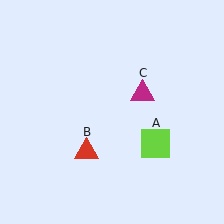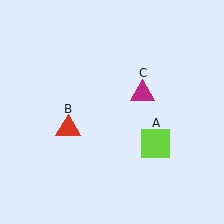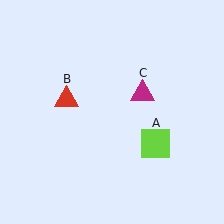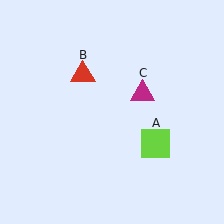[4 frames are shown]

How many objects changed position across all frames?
1 object changed position: red triangle (object B).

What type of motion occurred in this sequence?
The red triangle (object B) rotated clockwise around the center of the scene.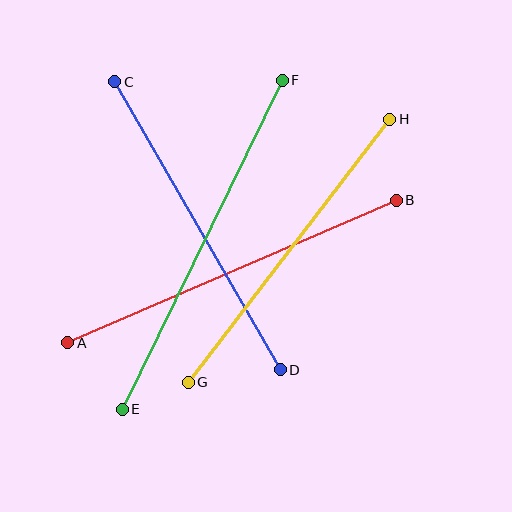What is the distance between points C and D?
The distance is approximately 332 pixels.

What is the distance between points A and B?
The distance is approximately 358 pixels.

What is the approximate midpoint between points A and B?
The midpoint is at approximately (232, 271) pixels.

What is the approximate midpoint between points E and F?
The midpoint is at approximately (202, 245) pixels.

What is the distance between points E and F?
The distance is approximately 366 pixels.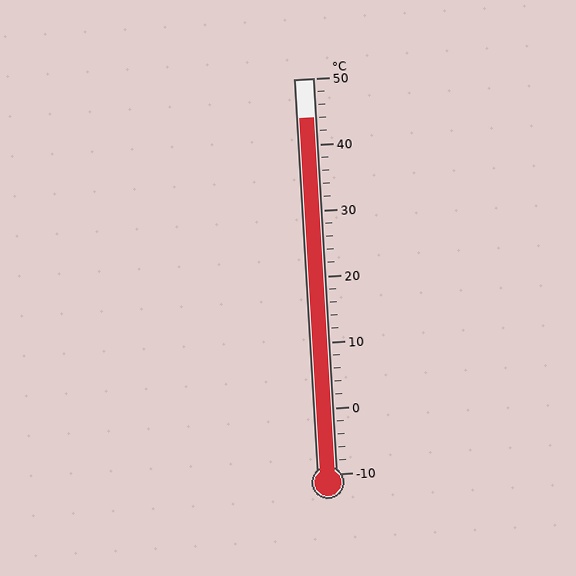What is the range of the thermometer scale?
The thermometer scale ranges from -10°C to 50°C.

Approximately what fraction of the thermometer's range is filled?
The thermometer is filled to approximately 90% of its range.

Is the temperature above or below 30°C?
The temperature is above 30°C.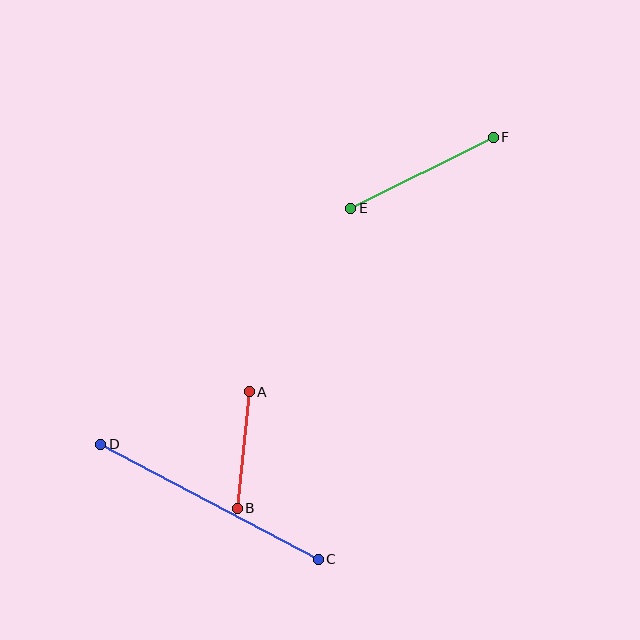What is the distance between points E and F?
The distance is approximately 159 pixels.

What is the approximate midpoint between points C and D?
The midpoint is at approximately (210, 502) pixels.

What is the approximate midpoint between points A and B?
The midpoint is at approximately (243, 450) pixels.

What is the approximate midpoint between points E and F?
The midpoint is at approximately (422, 173) pixels.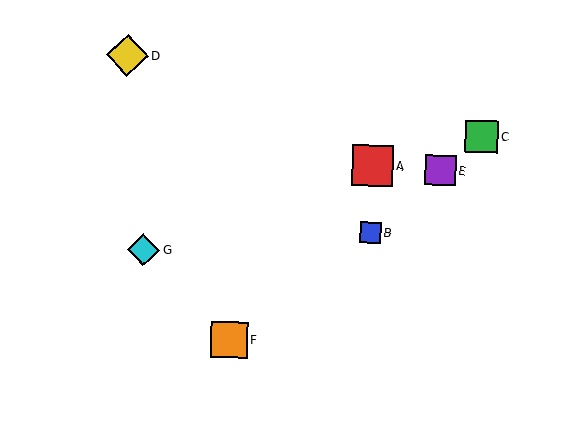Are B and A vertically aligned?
Yes, both are at x≈370.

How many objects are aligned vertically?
2 objects (A, B) are aligned vertically.